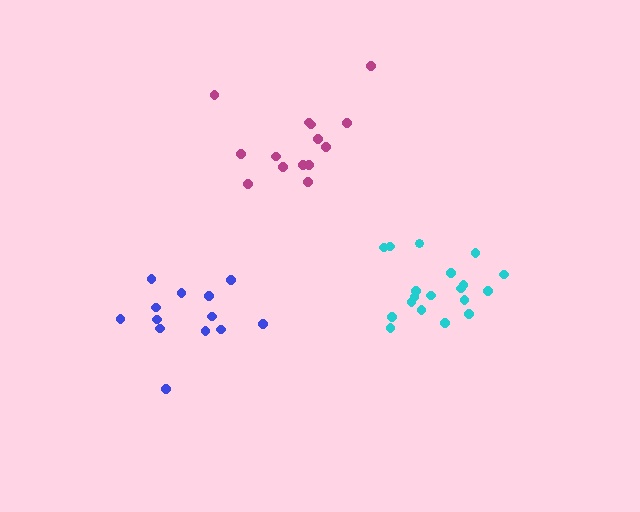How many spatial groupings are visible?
There are 3 spatial groupings.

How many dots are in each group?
Group 1: 19 dots, Group 2: 13 dots, Group 3: 14 dots (46 total).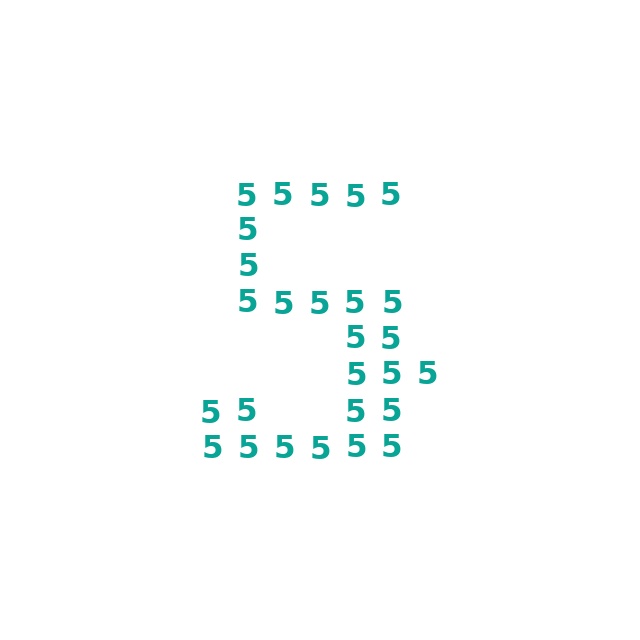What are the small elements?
The small elements are digit 5's.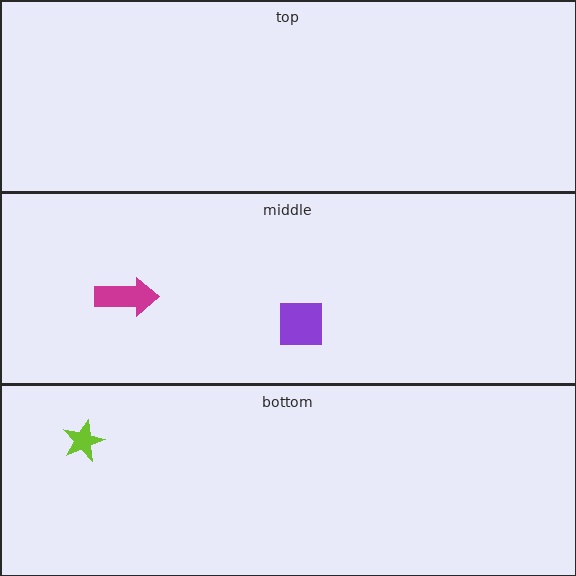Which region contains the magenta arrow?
The middle region.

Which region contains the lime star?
The bottom region.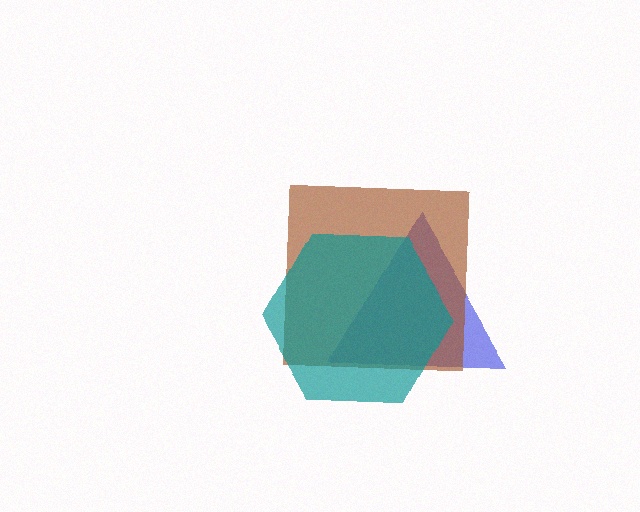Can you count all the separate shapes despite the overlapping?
Yes, there are 3 separate shapes.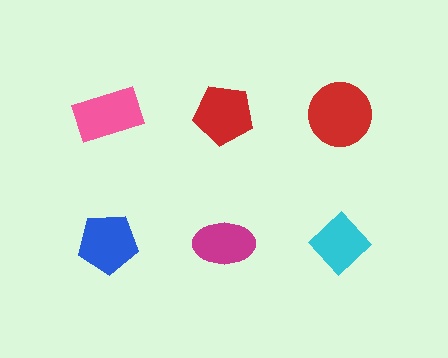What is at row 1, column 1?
A pink rectangle.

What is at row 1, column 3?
A red circle.